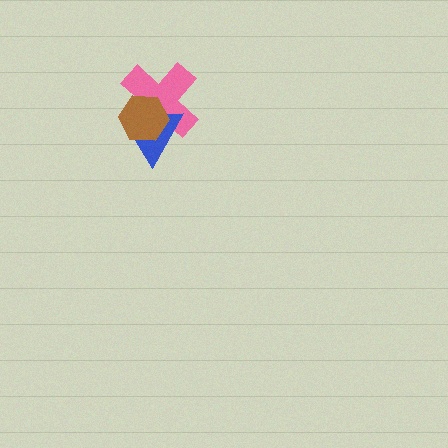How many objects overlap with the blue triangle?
2 objects overlap with the blue triangle.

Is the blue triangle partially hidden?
Yes, it is partially covered by another shape.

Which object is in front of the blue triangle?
The brown hexagon is in front of the blue triangle.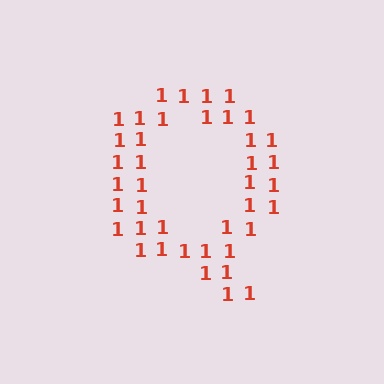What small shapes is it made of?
It is made of small digit 1's.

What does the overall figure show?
The overall figure shows the letter Q.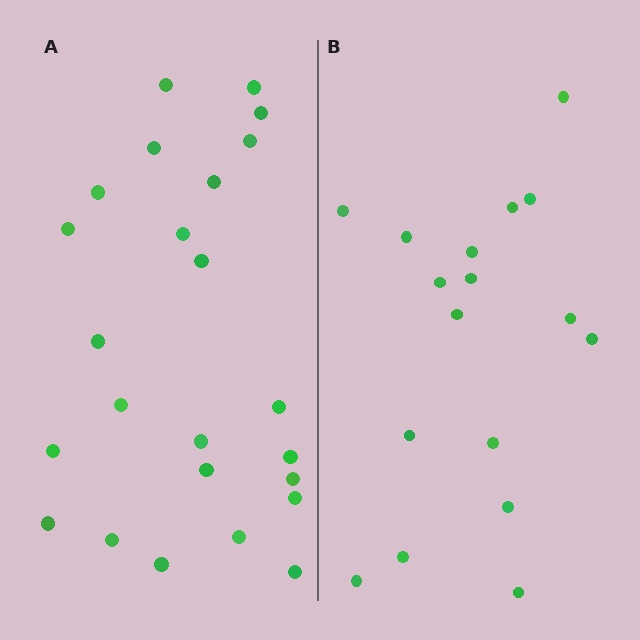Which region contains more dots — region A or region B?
Region A (the left region) has more dots.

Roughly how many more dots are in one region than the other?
Region A has roughly 8 or so more dots than region B.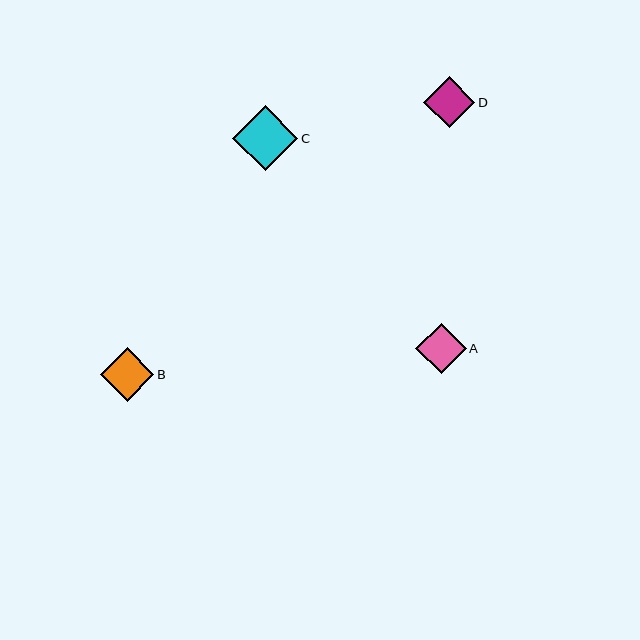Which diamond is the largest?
Diamond C is the largest with a size of approximately 65 pixels.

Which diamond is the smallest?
Diamond A is the smallest with a size of approximately 50 pixels.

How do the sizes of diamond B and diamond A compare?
Diamond B and diamond A are approximately the same size.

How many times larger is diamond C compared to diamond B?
Diamond C is approximately 1.2 times the size of diamond B.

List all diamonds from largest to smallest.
From largest to smallest: C, B, D, A.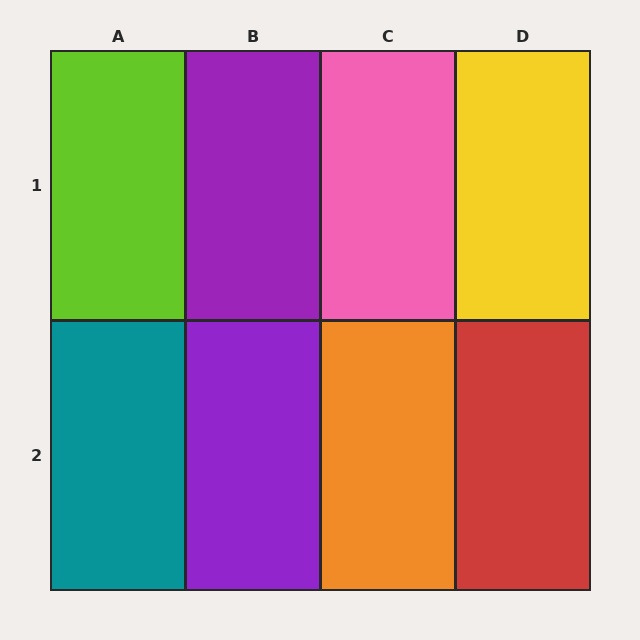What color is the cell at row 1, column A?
Lime.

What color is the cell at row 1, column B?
Purple.